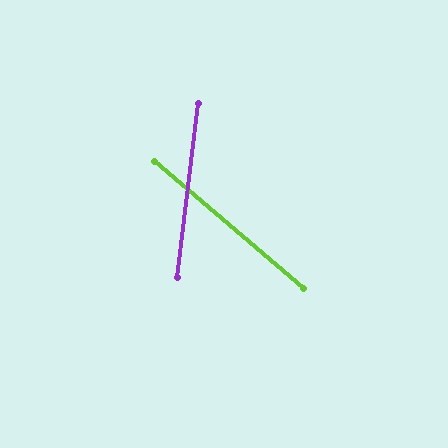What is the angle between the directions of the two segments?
Approximately 56 degrees.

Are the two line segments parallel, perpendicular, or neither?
Neither parallel nor perpendicular — they differ by about 56°.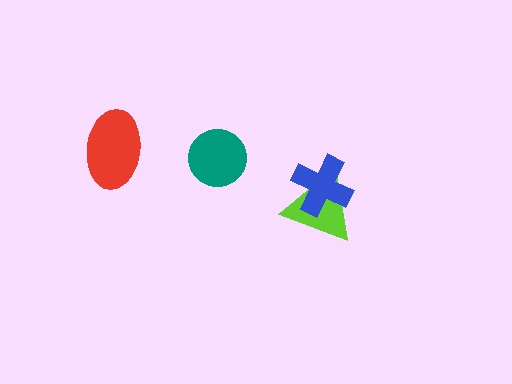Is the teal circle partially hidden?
No, no other shape covers it.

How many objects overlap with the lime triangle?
1 object overlaps with the lime triangle.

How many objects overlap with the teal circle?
0 objects overlap with the teal circle.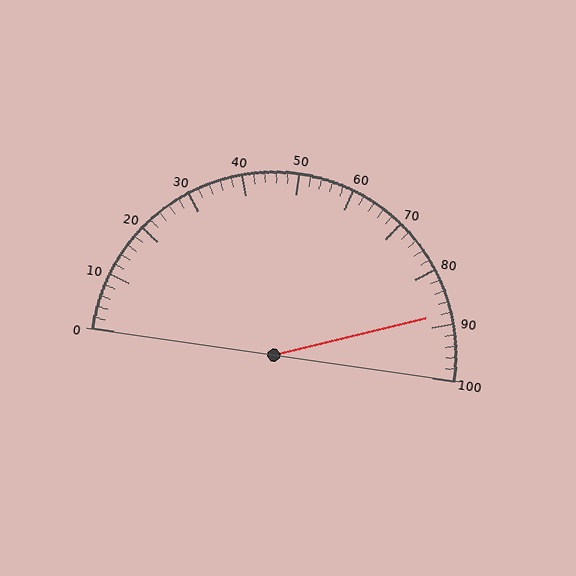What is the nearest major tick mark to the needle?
The nearest major tick mark is 90.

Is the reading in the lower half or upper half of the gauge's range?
The reading is in the upper half of the range (0 to 100).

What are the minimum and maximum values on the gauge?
The gauge ranges from 0 to 100.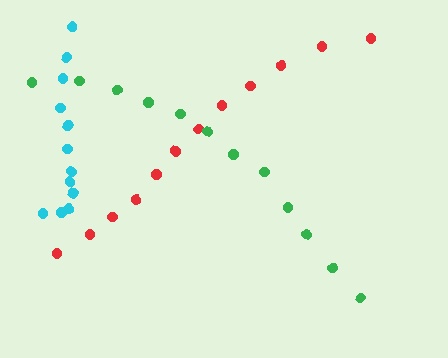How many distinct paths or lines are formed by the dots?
There are 3 distinct paths.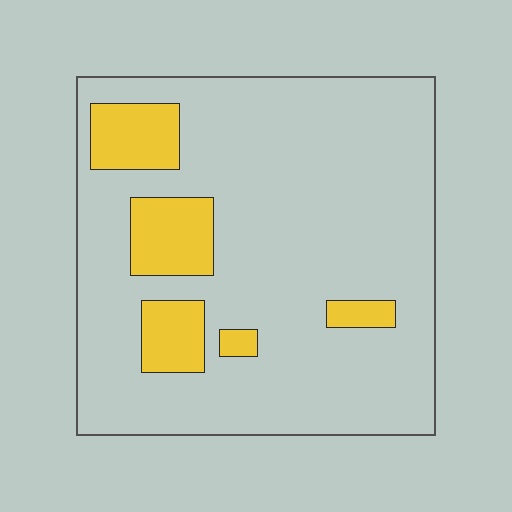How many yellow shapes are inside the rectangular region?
5.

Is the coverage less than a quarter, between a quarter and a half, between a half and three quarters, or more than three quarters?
Less than a quarter.